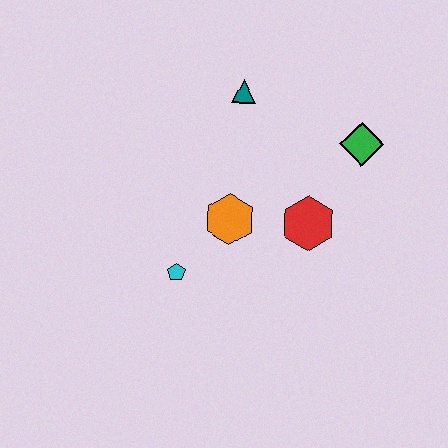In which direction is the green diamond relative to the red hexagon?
The green diamond is above the red hexagon.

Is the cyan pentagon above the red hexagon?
No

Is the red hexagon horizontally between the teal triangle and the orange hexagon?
No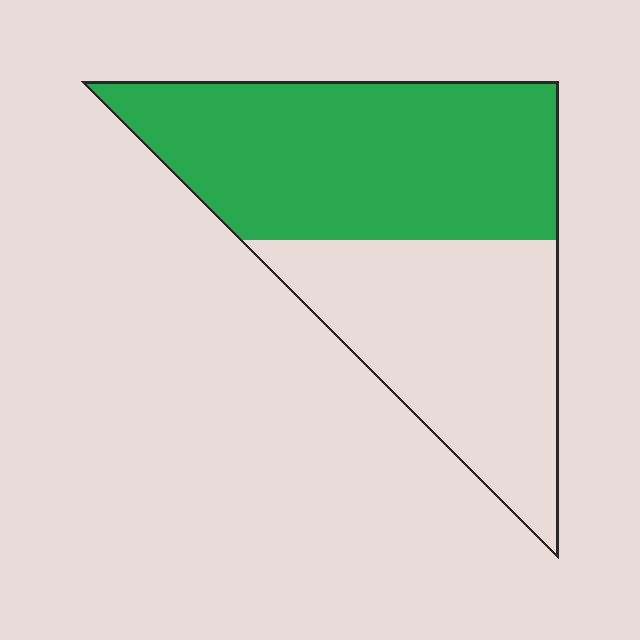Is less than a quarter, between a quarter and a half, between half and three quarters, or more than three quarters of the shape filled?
Between half and three quarters.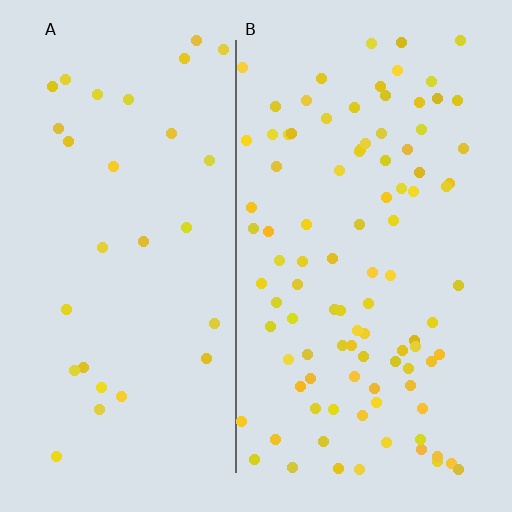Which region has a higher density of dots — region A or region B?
B (the right).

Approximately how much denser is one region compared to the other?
Approximately 3.2× — region B over region A.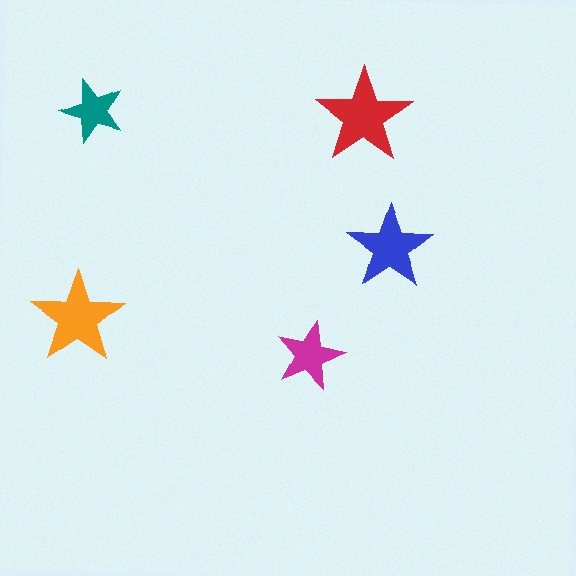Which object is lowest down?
The magenta star is bottommost.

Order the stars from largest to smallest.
the red one, the orange one, the blue one, the magenta one, the teal one.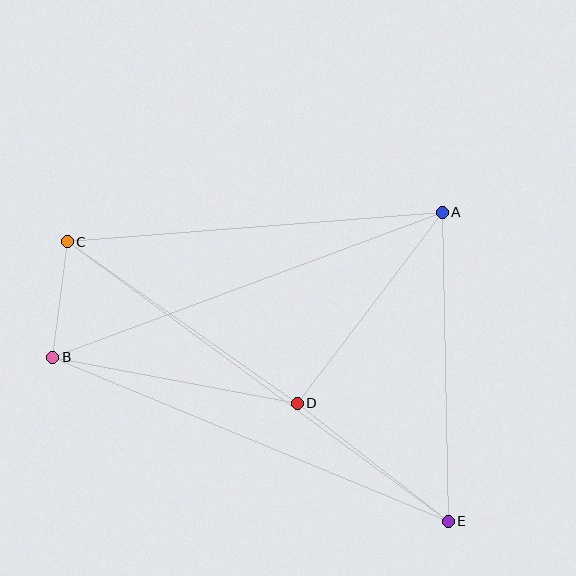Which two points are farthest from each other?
Points C and E are farthest from each other.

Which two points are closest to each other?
Points B and C are closest to each other.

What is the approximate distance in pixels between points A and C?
The distance between A and C is approximately 376 pixels.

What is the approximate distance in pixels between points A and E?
The distance between A and E is approximately 309 pixels.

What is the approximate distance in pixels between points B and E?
The distance between B and E is approximately 428 pixels.